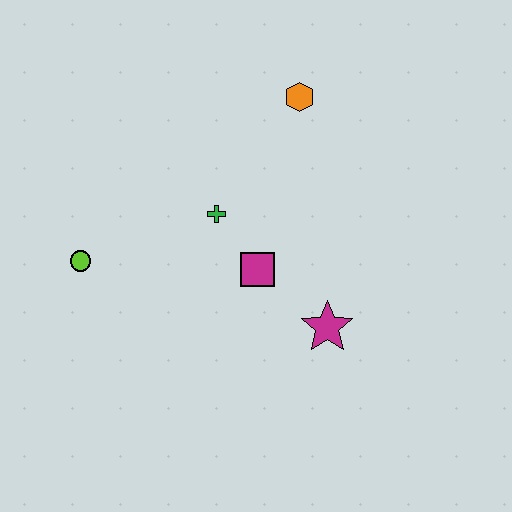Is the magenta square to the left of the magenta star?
Yes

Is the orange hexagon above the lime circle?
Yes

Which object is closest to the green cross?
The magenta square is closest to the green cross.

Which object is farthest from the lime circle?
The orange hexagon is farthest from the lime circle.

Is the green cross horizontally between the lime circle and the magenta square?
Yes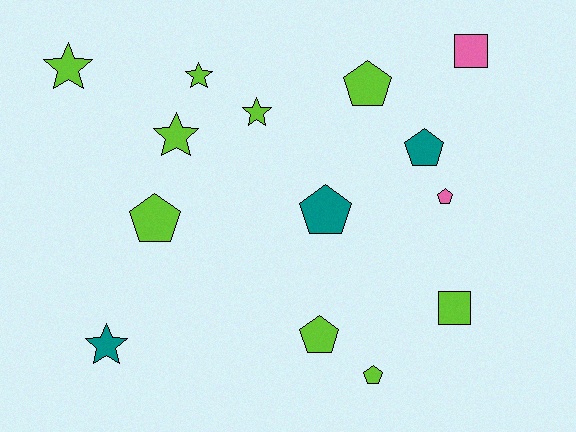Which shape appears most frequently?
Pentagon, with 7 objects.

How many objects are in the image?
There are 14 objects.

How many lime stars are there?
There are 4 lime stars.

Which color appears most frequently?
Lime, with 9 objects.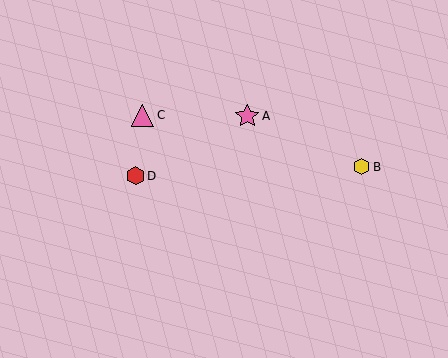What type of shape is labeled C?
Shape C is a pink triangle.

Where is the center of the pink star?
The center of the pink star is at (247, 116).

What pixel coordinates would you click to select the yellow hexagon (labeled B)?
Click at (362, 167) to select the yellow hexagon B.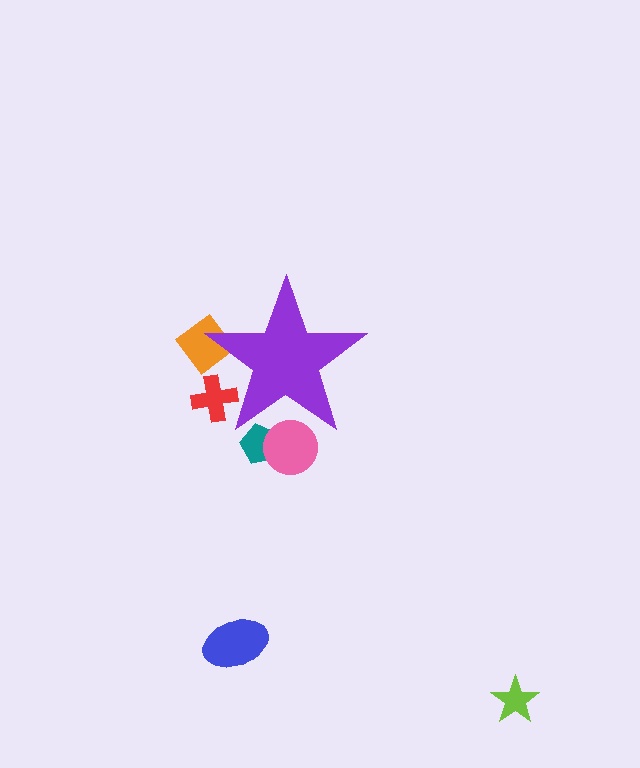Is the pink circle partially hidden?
Yes, the pink circle is partially hidden behind the purple star.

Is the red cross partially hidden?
Yes, the red cross is partially hidden behind the purple star.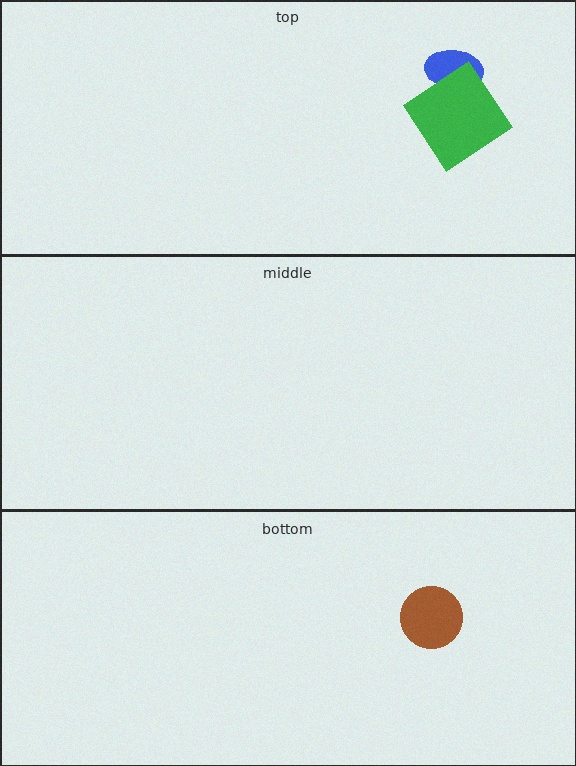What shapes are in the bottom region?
The brown circle.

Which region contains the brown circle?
The bottom region.